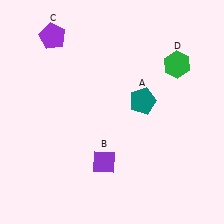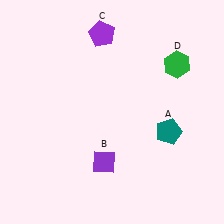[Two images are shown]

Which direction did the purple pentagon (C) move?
The purple pentagon (C) moved right.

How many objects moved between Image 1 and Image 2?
2 objects moved between the two images.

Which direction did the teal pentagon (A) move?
The teal pentagon (A) moved down.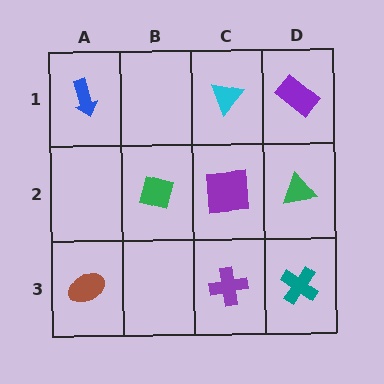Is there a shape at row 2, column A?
No, that cell is empty.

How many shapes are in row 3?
3 shapes.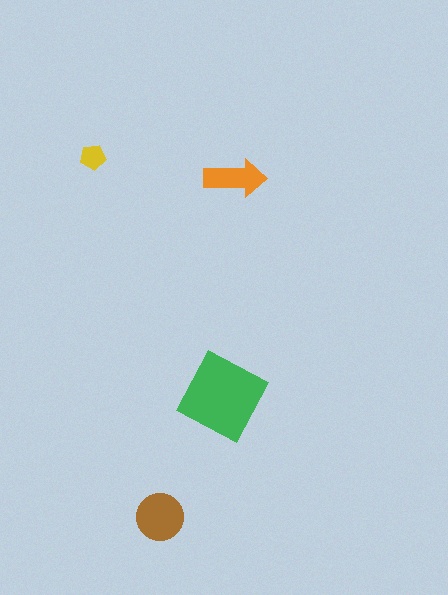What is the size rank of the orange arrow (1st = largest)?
3rd.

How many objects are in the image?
There are 4 objects in the image.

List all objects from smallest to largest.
The yellow pentagon, the orange arrow, the brown circle, the green square.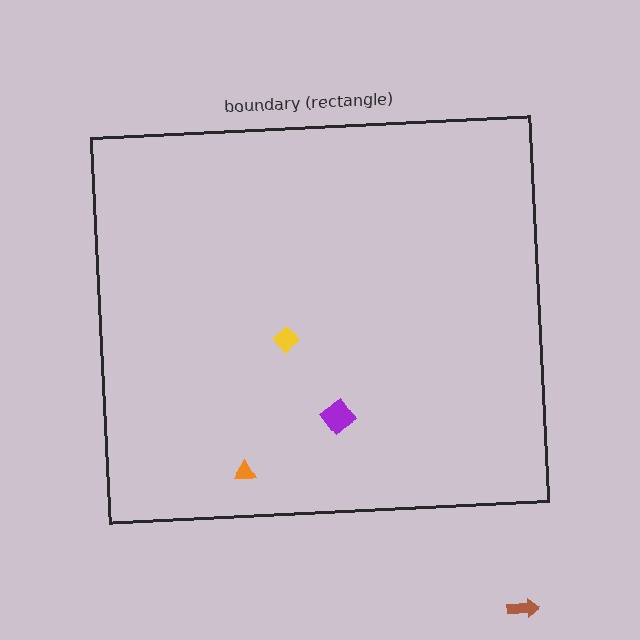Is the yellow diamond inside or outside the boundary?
Inside.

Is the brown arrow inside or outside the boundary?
Outside.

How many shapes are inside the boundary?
3 inside, 1 outside.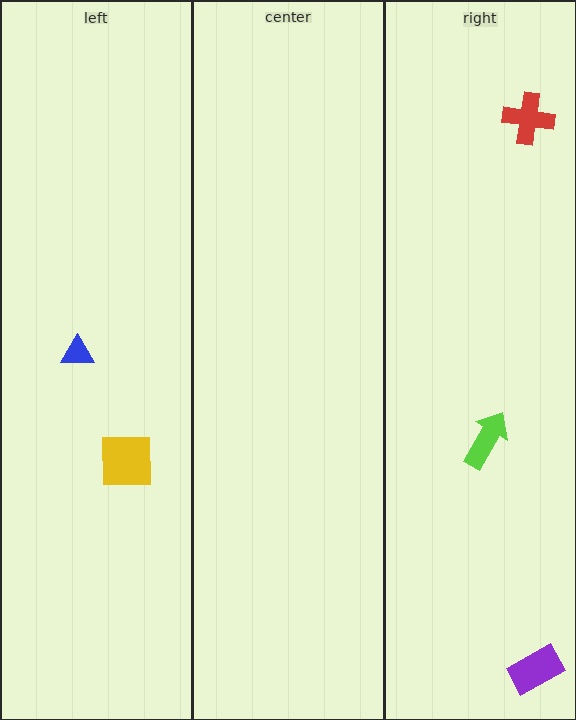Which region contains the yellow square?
The left region.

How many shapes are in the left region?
2.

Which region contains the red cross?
The right region.